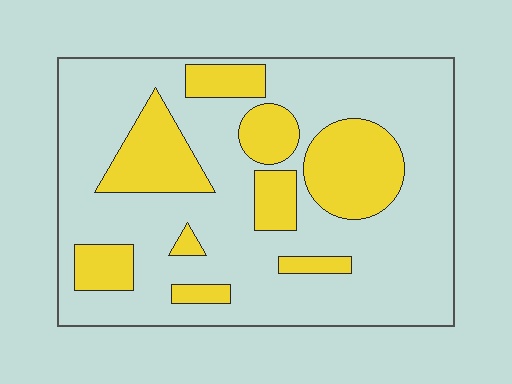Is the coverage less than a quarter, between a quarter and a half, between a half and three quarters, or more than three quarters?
Between a quarter and a half.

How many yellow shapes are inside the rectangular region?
9.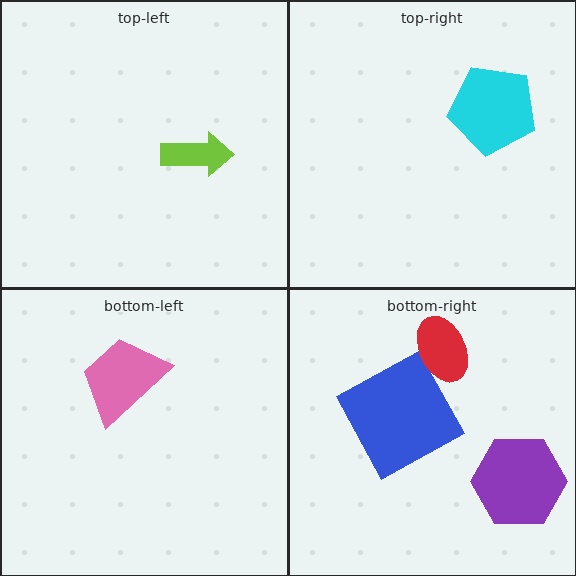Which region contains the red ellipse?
The bottom-right region.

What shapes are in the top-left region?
The lime arrow.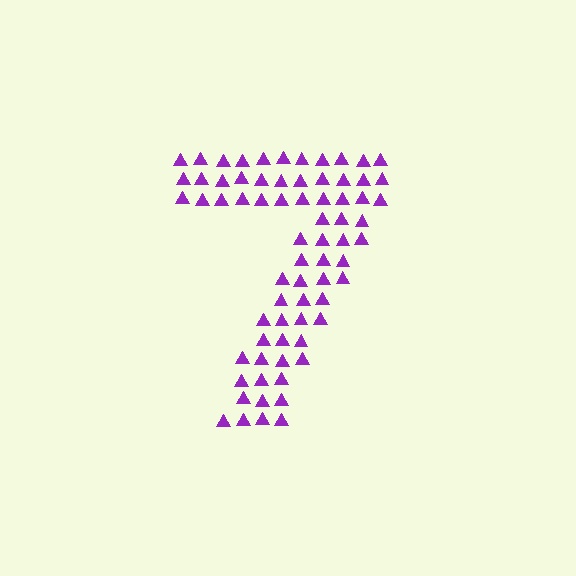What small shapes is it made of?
It is made of small triangles.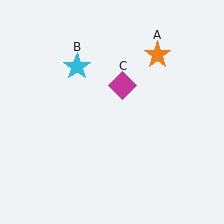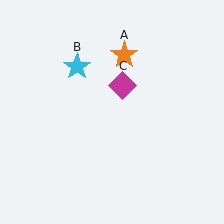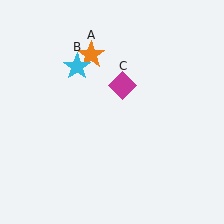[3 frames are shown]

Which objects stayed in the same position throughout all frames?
Cyan star (object B) and magenta diamond (object C) remained stationary.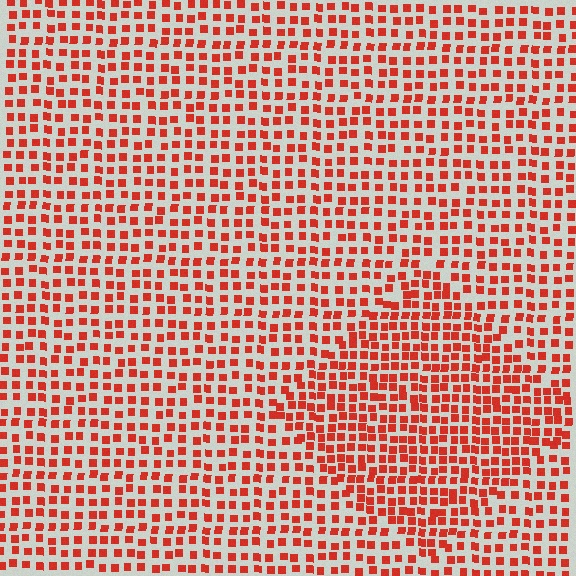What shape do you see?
I see a diamond.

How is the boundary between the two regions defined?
The boundary is defined by a change in element density (approximately 1.6x ratio). All elements are the same color, size, and shape.